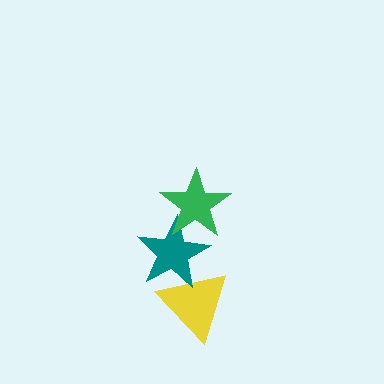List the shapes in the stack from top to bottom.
From top to bottom: the green star, the teal star, the yellow triangle.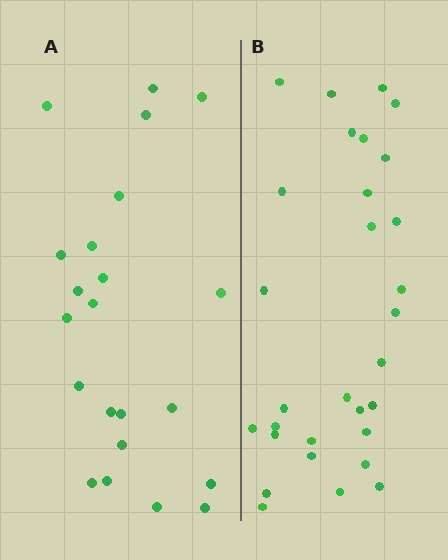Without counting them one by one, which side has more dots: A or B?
Region B (the right region) has more dots.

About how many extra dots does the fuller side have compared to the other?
Region B has roughly 8 or so more dots than region A.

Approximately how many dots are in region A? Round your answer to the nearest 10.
About 20 dots. (The exact count is 22, which rounds to 20.)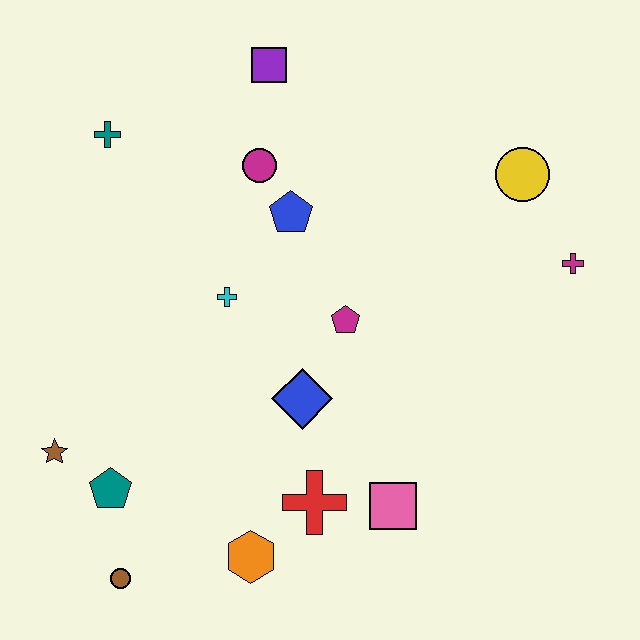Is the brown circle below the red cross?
Yes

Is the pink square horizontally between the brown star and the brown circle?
No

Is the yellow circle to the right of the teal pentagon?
Yes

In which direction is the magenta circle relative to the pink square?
The magenta circle is above the pink square.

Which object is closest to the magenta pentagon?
The blue diamond is closest to the magenta pentagon.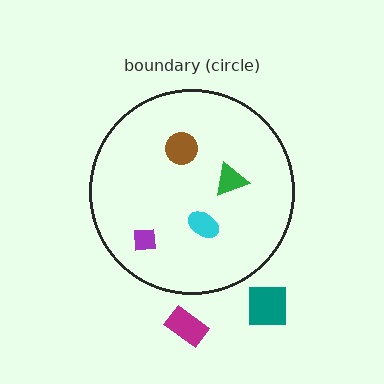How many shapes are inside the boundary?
4 inside, 2 outside.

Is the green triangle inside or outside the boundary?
Inside.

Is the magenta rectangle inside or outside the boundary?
Outside.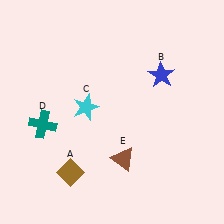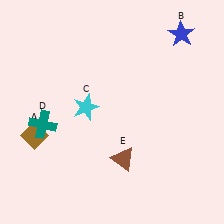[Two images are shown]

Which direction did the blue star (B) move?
The blue star (B) moved up.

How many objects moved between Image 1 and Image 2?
2 objects moved between the two images.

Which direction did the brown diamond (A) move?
The brown diamond (A) moved up.